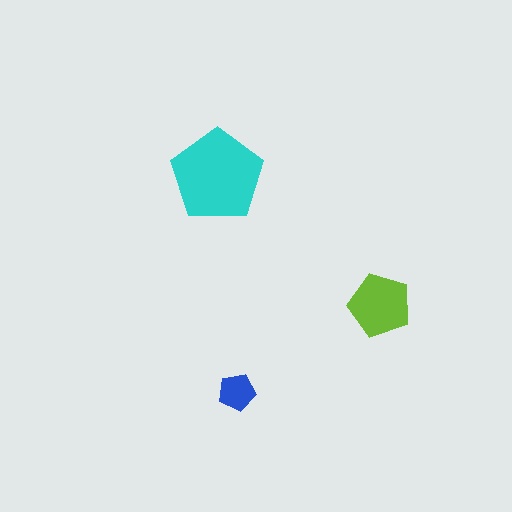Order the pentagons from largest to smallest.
the cyan one, the lime one, the blue one.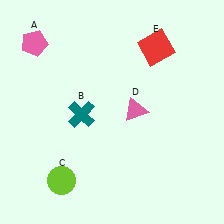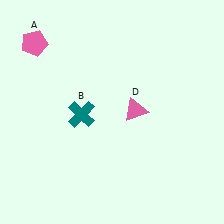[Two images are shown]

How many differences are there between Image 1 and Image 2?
There are 2 differences between the two images.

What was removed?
The red square (E), the lime circle (C) were removed in Image 2.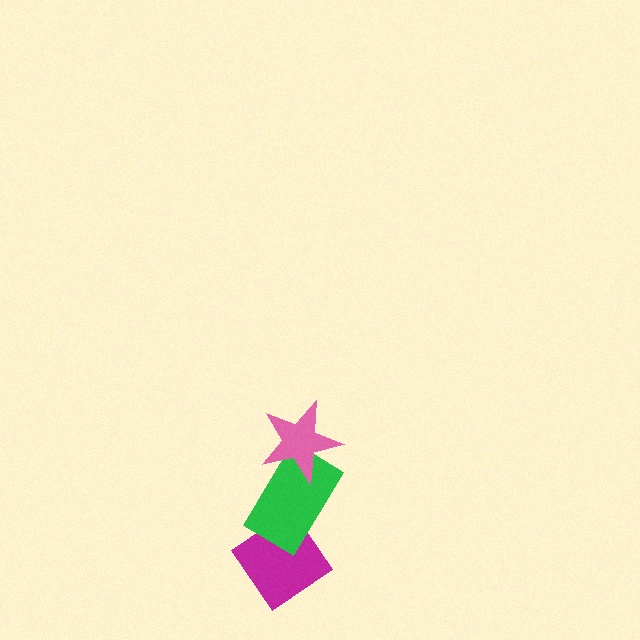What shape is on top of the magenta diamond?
The green rectangle is on top of the magenta diamond.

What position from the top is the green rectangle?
The green rectangle is 2nd from the top.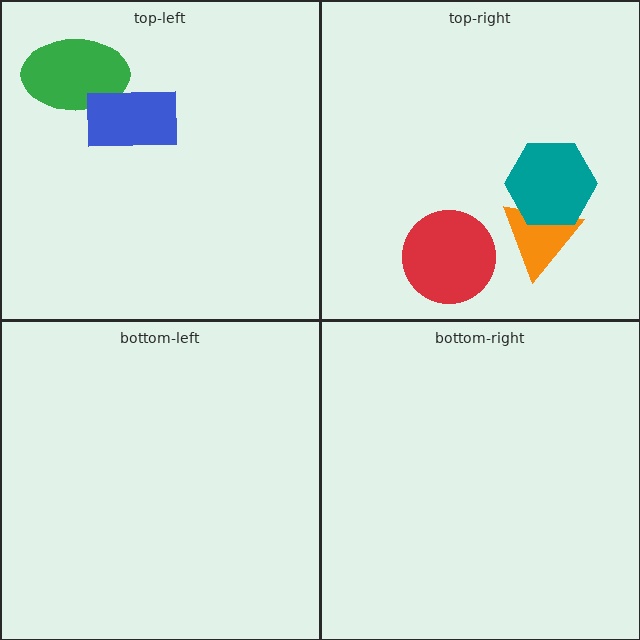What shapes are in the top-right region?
The orange triangle, the teal hexagon, the red circle.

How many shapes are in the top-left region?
2.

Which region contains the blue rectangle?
The top-left region.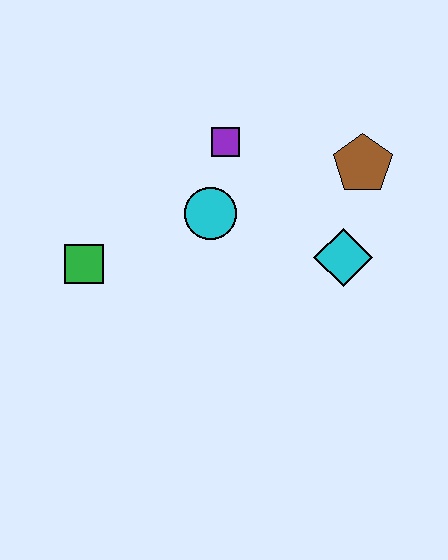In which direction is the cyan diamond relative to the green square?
The cyan diamond is to the right of the green square.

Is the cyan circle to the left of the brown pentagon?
Yes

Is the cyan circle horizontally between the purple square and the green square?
Yes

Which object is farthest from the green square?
The brown pentagon is farthest from the green square.